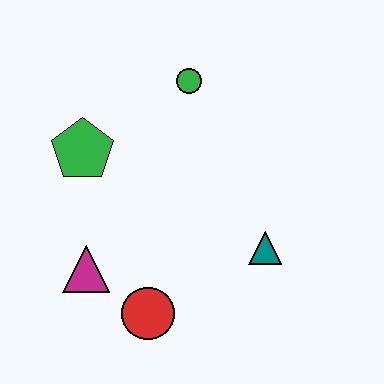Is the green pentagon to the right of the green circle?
No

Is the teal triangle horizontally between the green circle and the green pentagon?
No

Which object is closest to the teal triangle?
The red circle is closest to the teal triangle.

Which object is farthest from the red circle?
The green circle is farthest from the red circle.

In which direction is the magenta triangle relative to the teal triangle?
The magenta triangle is to the left of the teal triangle.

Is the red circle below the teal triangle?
Yes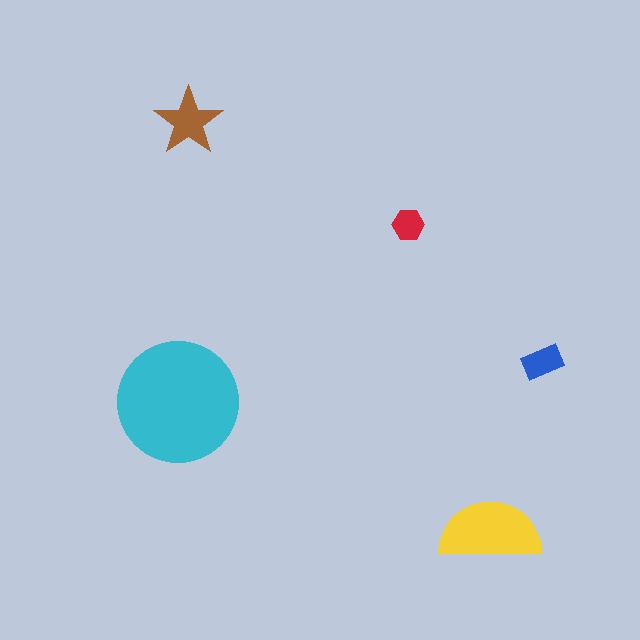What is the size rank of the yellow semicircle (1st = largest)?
2nd.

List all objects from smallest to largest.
The red hexagon, the blue rectangle, the brown star, the yellow semicircle, the cyan circle.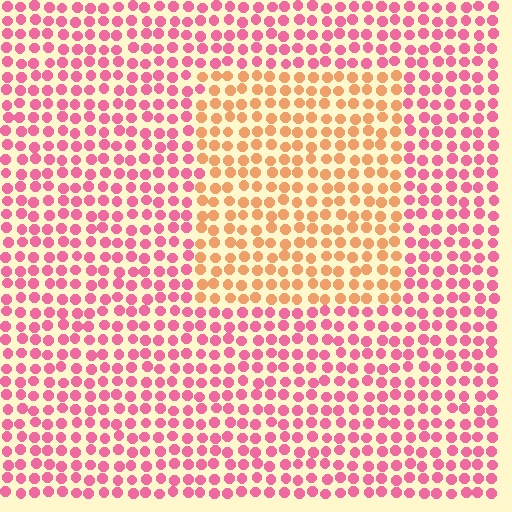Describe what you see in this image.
The image is filled with small pink elements in a uniform arrangement. A rectangle-shaped region is visible where the elements are tinted to a slightly different hue, forming a subtle color boundary.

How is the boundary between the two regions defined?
The boundary is defined purely by a slight shift in hue (about 49 degrees). Spacing, size, and orientation are identical on both sides.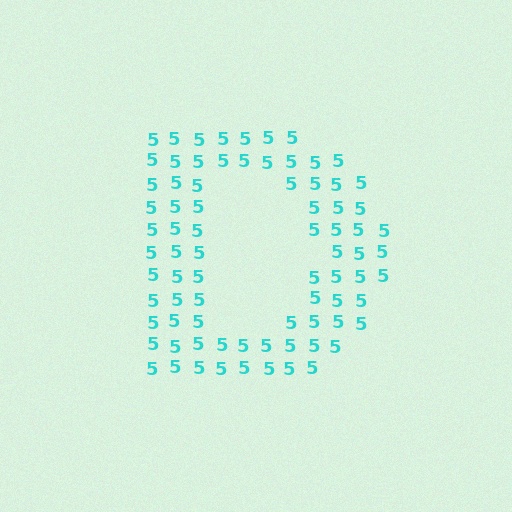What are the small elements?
The small elements are digit 5's.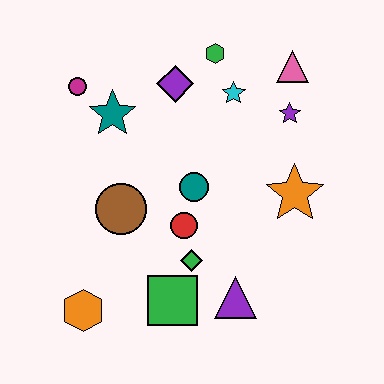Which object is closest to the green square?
The green diamond is closest to the green square.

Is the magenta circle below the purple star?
No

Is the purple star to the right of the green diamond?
Yes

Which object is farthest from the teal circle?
The orange hexagon is farthest from the teal circle.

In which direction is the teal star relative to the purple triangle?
The teal star is above the purple triangle.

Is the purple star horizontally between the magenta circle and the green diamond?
No